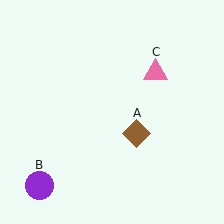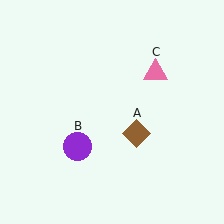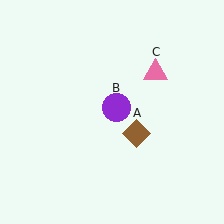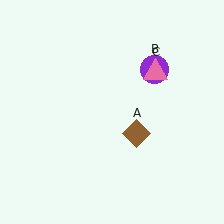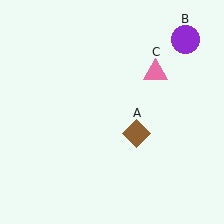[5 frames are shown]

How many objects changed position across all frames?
1 object changed position: purple circle (object B).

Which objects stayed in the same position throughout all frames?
Brown diamond (object A) and pink triangle (object C) remained stationary.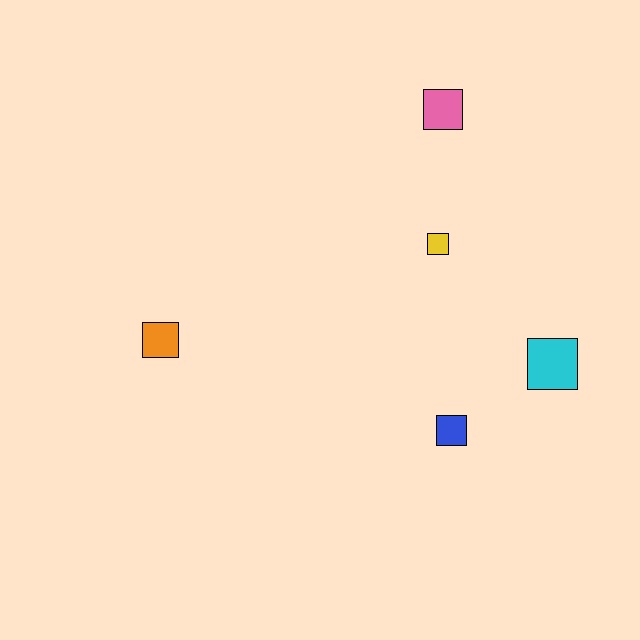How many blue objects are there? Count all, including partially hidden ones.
There is 1 blue object.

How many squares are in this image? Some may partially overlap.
There are 5 squares.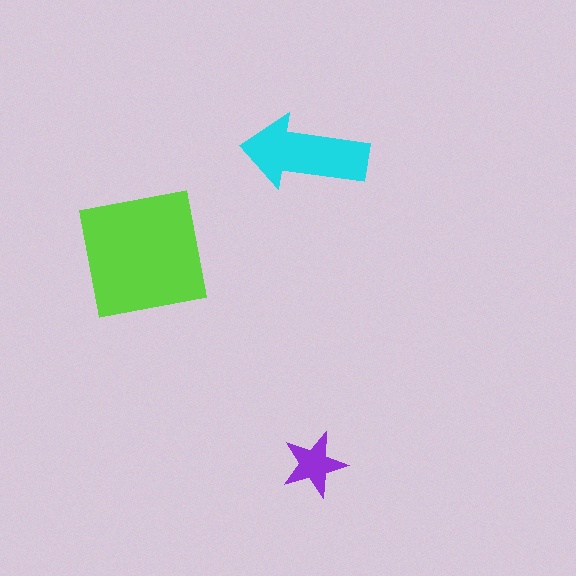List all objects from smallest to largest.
The purple star, the cyan arrow, the lime square.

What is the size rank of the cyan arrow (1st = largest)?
2nd.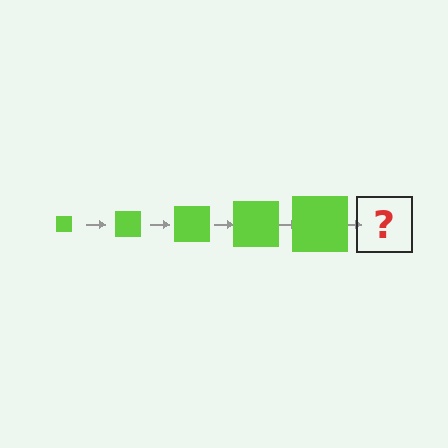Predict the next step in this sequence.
The next step is a lime square, larger than the previous one.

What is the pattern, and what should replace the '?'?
The pattern is that the square gets progressively larger each step. The '?' should be a lime square, larger than the previous one.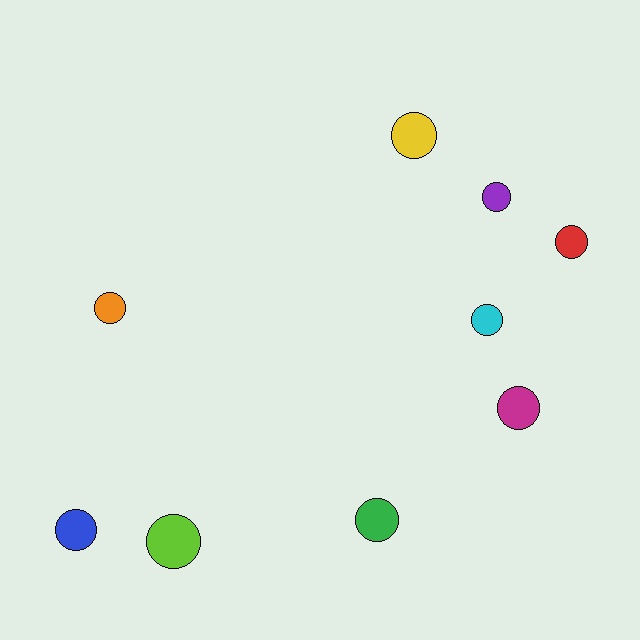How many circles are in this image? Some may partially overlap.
There are 9 circles.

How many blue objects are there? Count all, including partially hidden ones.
There is 1 blue object.